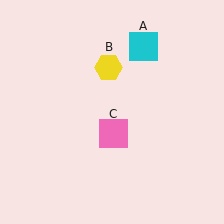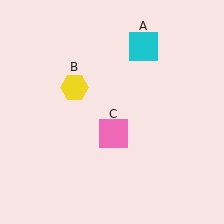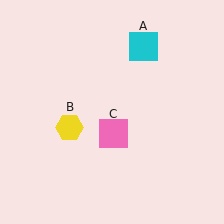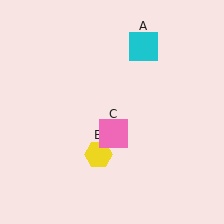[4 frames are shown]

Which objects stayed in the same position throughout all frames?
Cyan square (object A) and pink square (object C) remained stationary.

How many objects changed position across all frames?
1 object changed position: yellow hexagon (object B).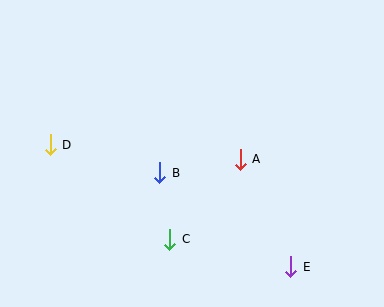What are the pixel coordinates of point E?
Point E is at (291, 267).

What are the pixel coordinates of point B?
Point B is at (160, 173).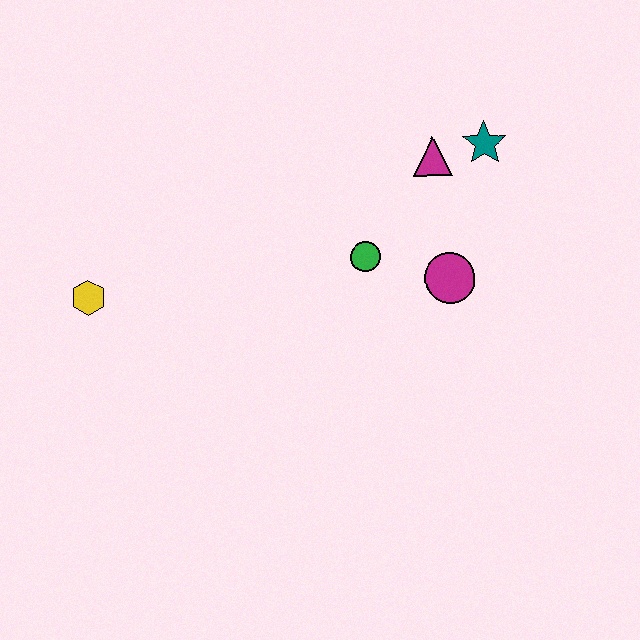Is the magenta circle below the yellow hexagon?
No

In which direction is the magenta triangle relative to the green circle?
The magenta triangle is above the green circle.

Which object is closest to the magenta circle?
The green circle is closest to the magenta circle.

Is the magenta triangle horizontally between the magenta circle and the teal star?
No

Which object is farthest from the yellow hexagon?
The teal star is farthest from the yellow hexagon.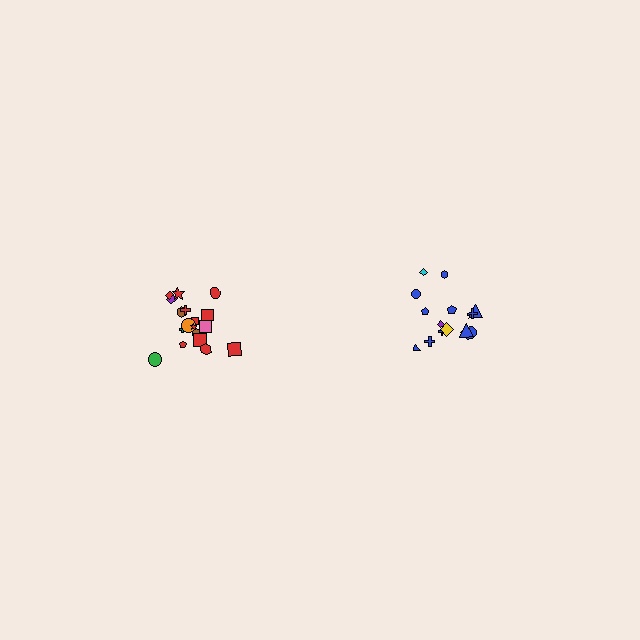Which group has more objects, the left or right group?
The left group.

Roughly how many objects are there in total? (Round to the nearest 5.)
Roughly 35 objects in total.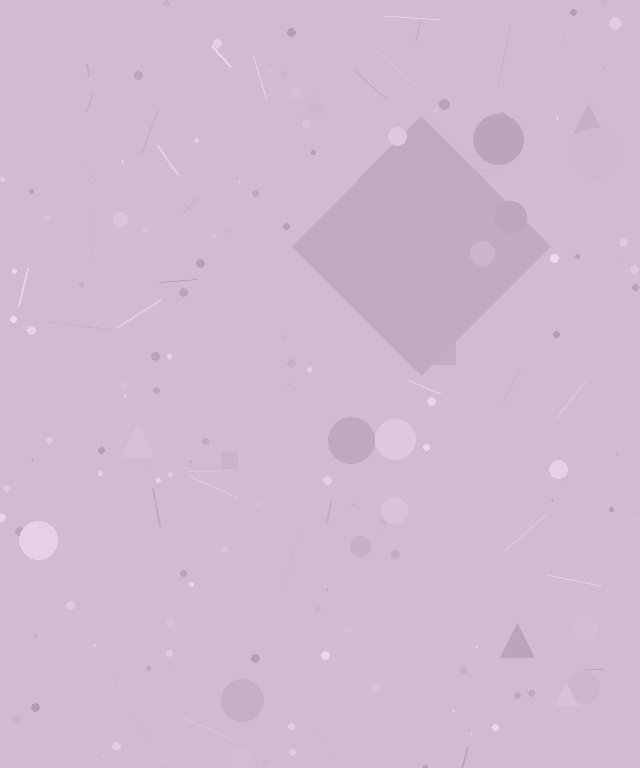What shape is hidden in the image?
A diamond is hidden in the image.